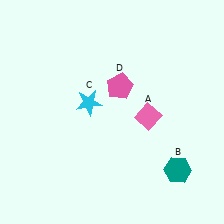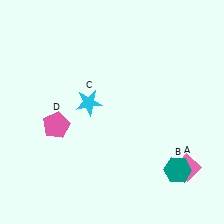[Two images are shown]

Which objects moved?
The objects that moved are: the pink diamond (A), the pink pentagon (D).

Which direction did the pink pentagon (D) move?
The pink pentagon (D) moved left.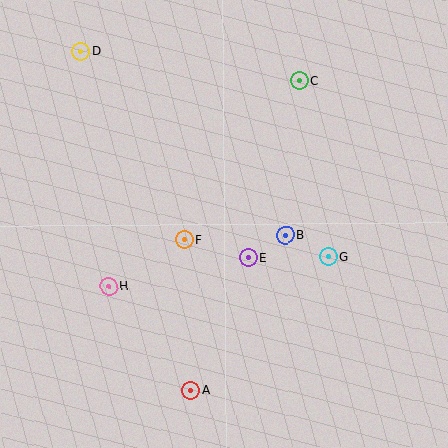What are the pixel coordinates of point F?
Point F is at (184, 240).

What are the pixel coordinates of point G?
Point G is at (329, 257).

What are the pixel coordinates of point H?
Point H is at (109, 286).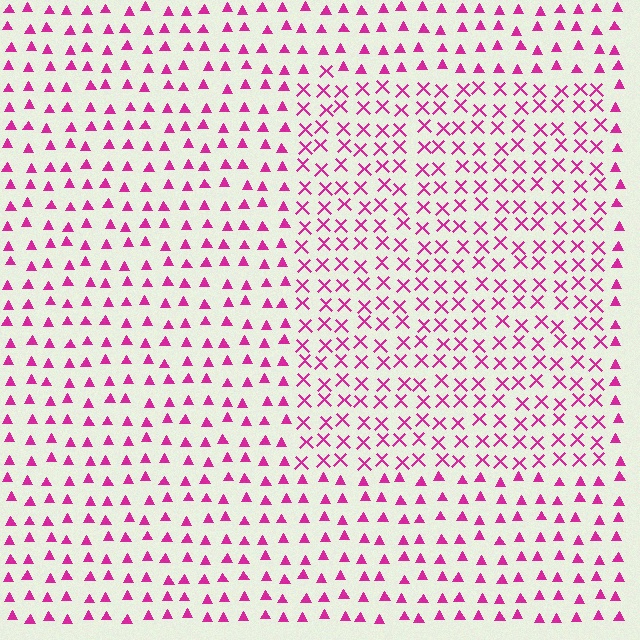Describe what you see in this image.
The image is filled with small magenta elements arranged in a uniform grid. A rectangle-shaped region contains X marks, while the surrounding area contains triangles. The boundary is defined purely by the change in element shape.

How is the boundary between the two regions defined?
The boundary is defined by a change in element shape: X marks inside vs. triangles outside. All elements share the same color and spacing.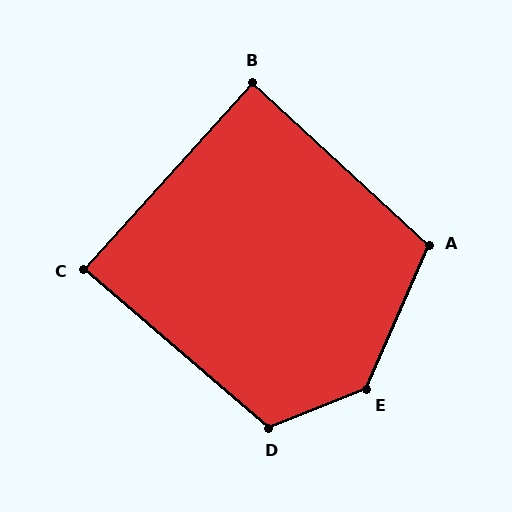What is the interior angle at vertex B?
Approximately 90 degrees (approximately right).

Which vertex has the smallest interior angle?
C, at approximately 88 degrees.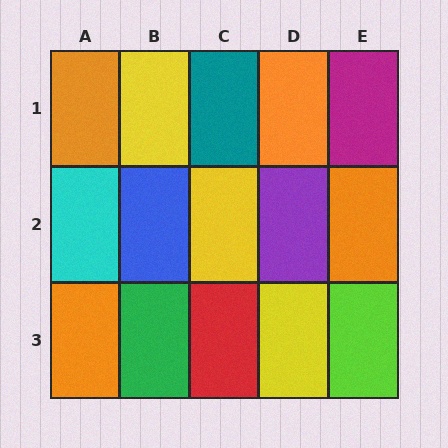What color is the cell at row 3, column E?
Lime.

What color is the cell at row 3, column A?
Orange.